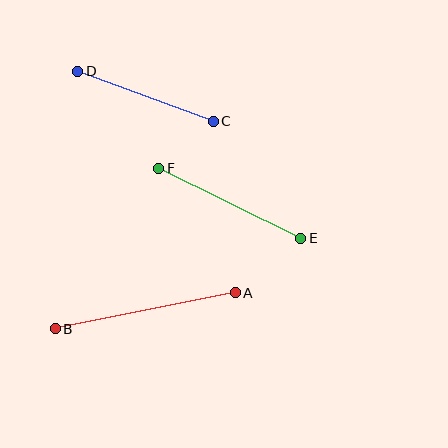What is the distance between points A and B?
The distance is approximately 183 pixels.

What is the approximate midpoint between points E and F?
The midpoint is at approximately (230, 203) pixels.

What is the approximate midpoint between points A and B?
The midpoint is at approximately (145, 311) pixels.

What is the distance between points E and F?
The distance is approximately 158 pixels.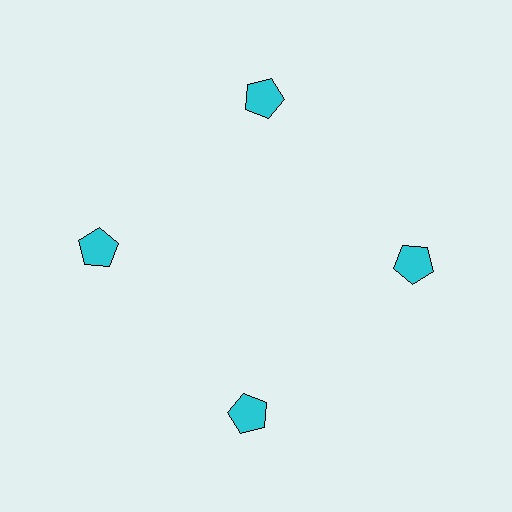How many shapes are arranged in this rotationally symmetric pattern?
There are 4 shapes, arranged in 4 groups of 1.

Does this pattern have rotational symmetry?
Yes, this pattern has 4-fold rotational symmetry. It looks the same after rotating 90 degrees around the center.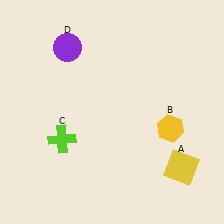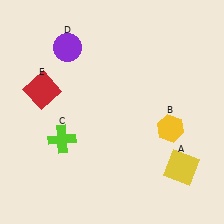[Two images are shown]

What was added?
A red square (E) was added in Image 2.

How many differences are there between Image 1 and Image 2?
There is 1 difference between the two images.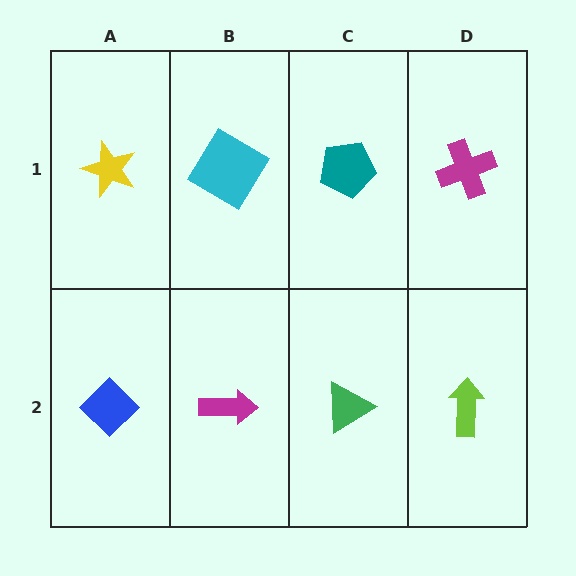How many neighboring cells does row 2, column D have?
2.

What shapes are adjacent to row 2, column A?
A yellow star (row 1, column A), a magenta arrow (row 2, column B).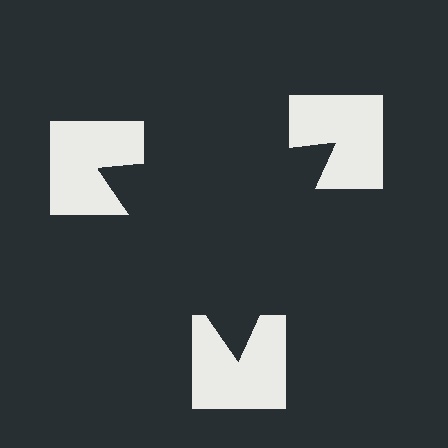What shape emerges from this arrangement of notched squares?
An illusory triangle — its edges are inferred from the aligned wedge cuts in the notched squares, not physically drawn.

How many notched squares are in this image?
There are 3 — one at each vertex of the illusory triangle.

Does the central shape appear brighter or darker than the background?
It typically appears slightly darker than the background, even though no actual brightness change is drawn.